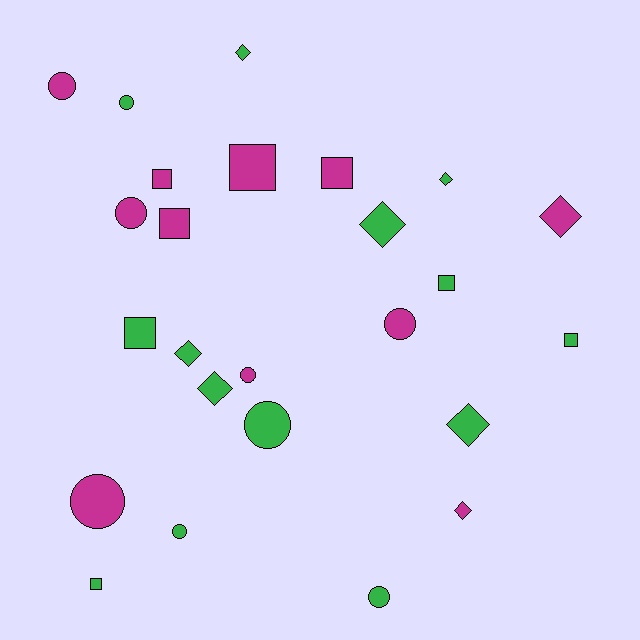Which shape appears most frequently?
Circle, with 9 objects.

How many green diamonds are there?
There are 6 green diamonds.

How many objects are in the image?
There are 25 objects.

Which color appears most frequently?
Green, with 14 objects.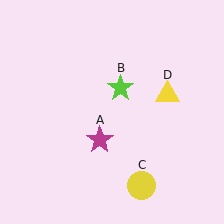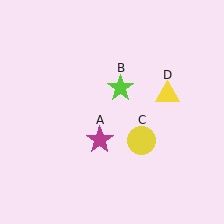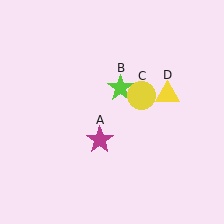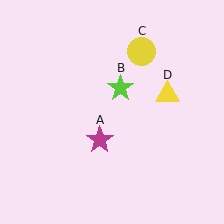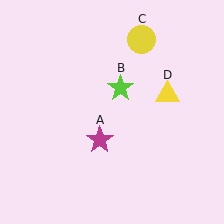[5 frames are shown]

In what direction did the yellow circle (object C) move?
The yellow circle (object C) moved up.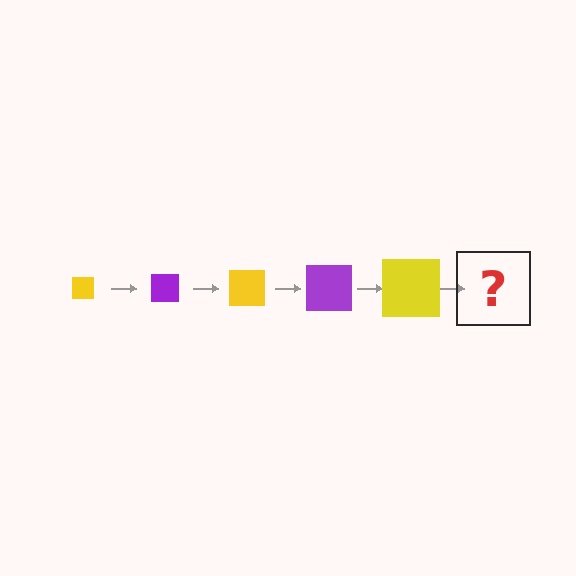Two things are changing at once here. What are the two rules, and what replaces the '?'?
The two rules are that the square grows larger each step and the color cycles through yellow and purple. The '?' should be a purple square, larger than the previous one.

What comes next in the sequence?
The next element should be a purple square, larger than the previous one.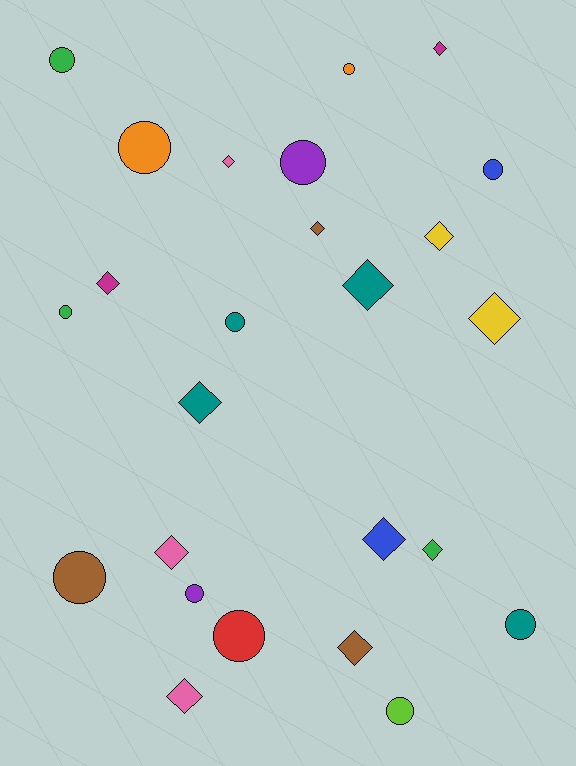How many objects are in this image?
There are 25 objects.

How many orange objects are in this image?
There are 2 orange objects.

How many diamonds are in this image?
There are 13 diamonds.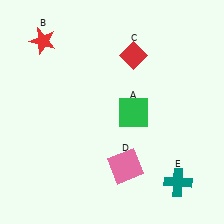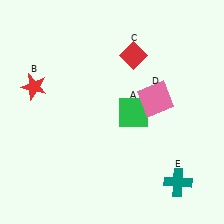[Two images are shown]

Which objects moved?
The objects that moved are: the red star (B), the pink square (D).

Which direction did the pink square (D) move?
The pink square (D) moved up.